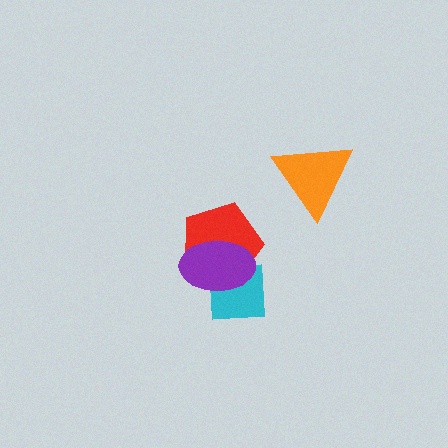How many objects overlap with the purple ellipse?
2 objects overlap with the purple ellipse.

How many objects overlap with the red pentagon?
2 objects overlap with the red pentagon.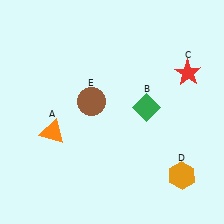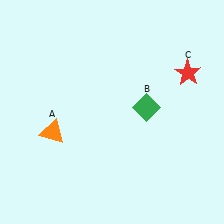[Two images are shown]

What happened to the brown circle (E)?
The brown circle (E) was removed in Image 2. It was in the top-left area of Image 1.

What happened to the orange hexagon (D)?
The orange hexagon (D) was removed in Image 2. It was in the bottom-right area of Image 1.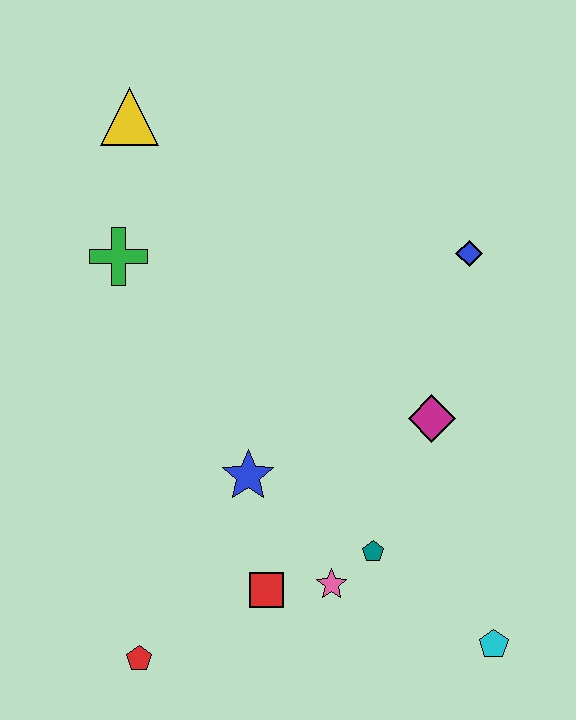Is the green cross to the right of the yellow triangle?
No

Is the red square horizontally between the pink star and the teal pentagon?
No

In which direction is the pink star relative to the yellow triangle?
The pink star is below the yellow triangle.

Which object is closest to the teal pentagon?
The pink star is closest to the teal pentagon.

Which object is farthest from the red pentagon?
The yellow triangle is farthest from the red pentagon.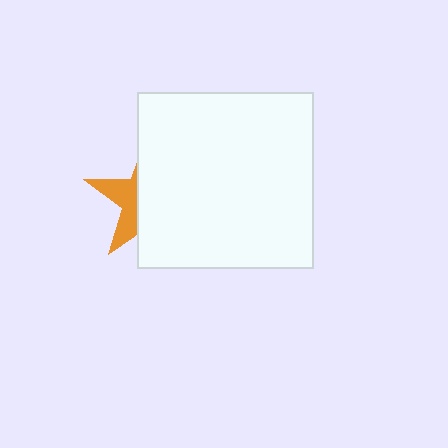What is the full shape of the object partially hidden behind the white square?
The partially hidden object is an orange star.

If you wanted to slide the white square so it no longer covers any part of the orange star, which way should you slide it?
Slide it right — that is the most direct way to separate the two shapes.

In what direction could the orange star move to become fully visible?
The orange star could move left. That would shift it out from behind the white square entirely.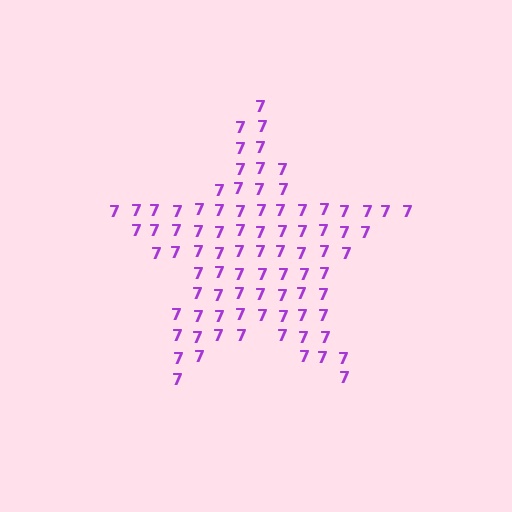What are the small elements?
The small elements are digit 7's.